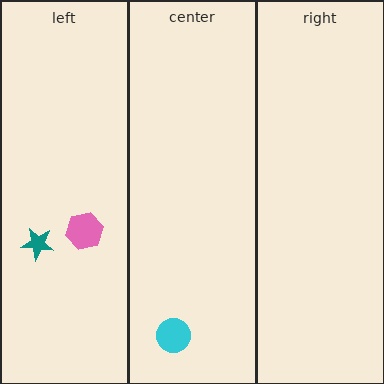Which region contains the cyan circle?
The center region.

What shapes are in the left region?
The teal star, the pink hexagon.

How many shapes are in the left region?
2.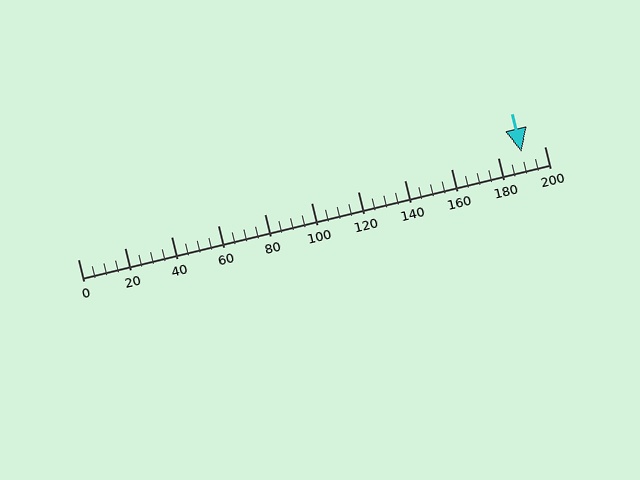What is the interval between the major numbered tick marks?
The major tick marks are spaced 20 units apart.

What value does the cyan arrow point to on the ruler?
The cyan arrow points to approximately 190.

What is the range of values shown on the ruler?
The ruler shows values from 0 to 200.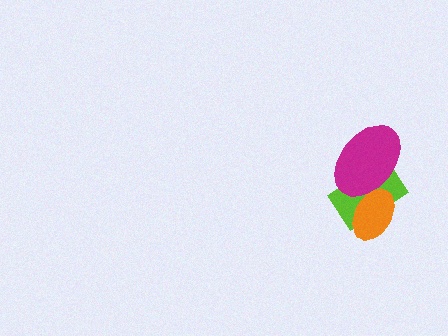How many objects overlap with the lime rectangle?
2 objects overlap with the lime rectangle.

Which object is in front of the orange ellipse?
The magenta ellipse is in front of the orange ellipse.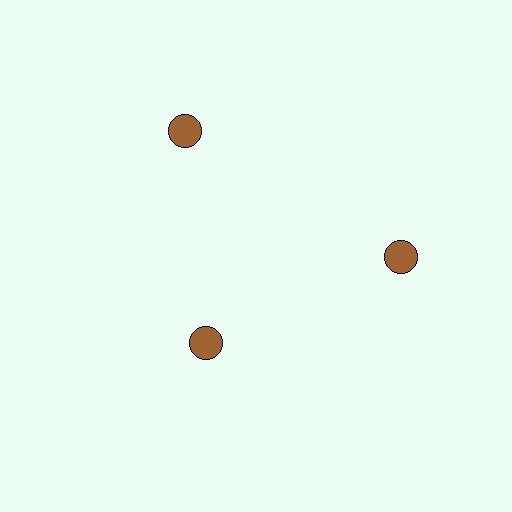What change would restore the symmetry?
The symmetry would be restored by moving it outward, back onto the ring so that all 3 circles sit at equal angles and equal distance from the center.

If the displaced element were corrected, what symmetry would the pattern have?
It would have 3-fold rotational symmetry — the pattern would map onto itself every 120 degrees.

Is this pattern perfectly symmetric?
No. The 3 brown circles are arranged in a ring, but one element near the 7 o'clock position is pulled inward toward the center, breaking the 3-fold rotational symmetry.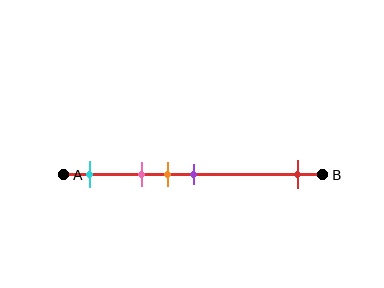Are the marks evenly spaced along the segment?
No, the marks are not evenly spaced.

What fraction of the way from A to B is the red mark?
The red mark is approximately 90% (0.9) of the way from A to B.